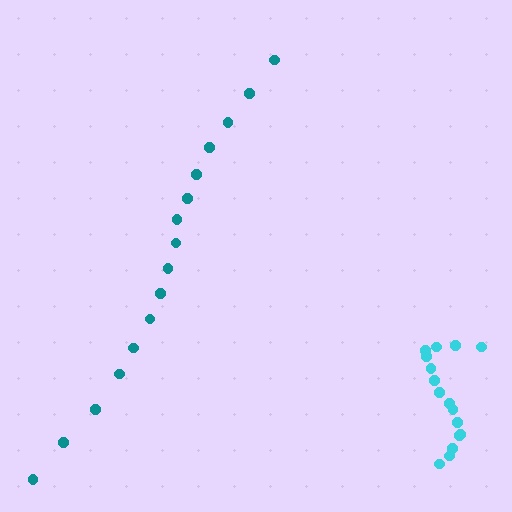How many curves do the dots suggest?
There are 2 distinct paths.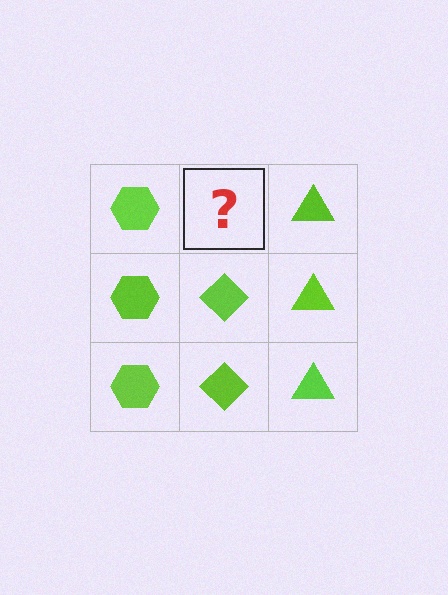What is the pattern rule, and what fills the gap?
The rule is that each column has a consistent shape. The gap should be filled with a lime diamond.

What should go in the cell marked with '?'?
The missing cell should contain a lime diamond.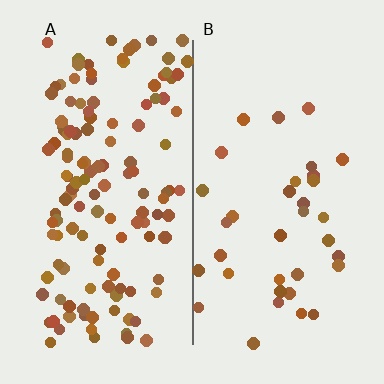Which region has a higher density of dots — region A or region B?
A (the left).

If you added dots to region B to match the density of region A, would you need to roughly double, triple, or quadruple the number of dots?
Approximately quadruple.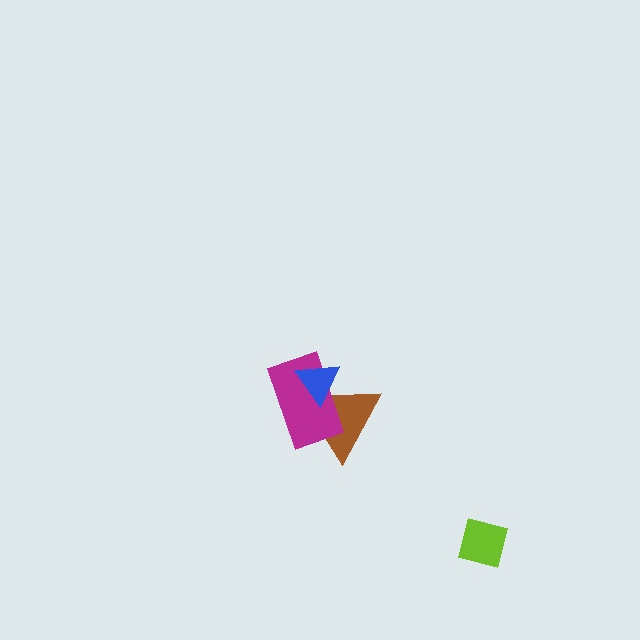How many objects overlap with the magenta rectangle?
2 objects overlap with the magenta rectangle.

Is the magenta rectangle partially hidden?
Yes, it is partially covered by another shape.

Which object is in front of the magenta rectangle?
The blue triangle is in front of the magenta rectangle.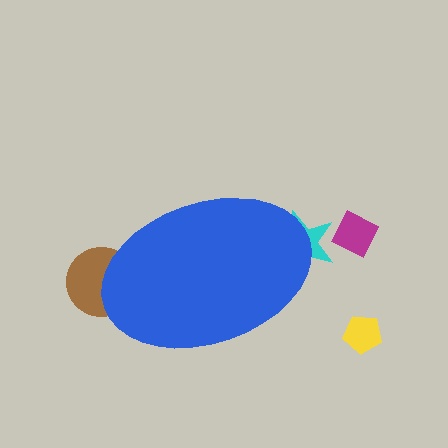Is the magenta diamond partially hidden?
No, the magenta diamond is fully visible.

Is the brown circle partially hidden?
Yes, the brown circle is partially hidden behind the blue ellipse.